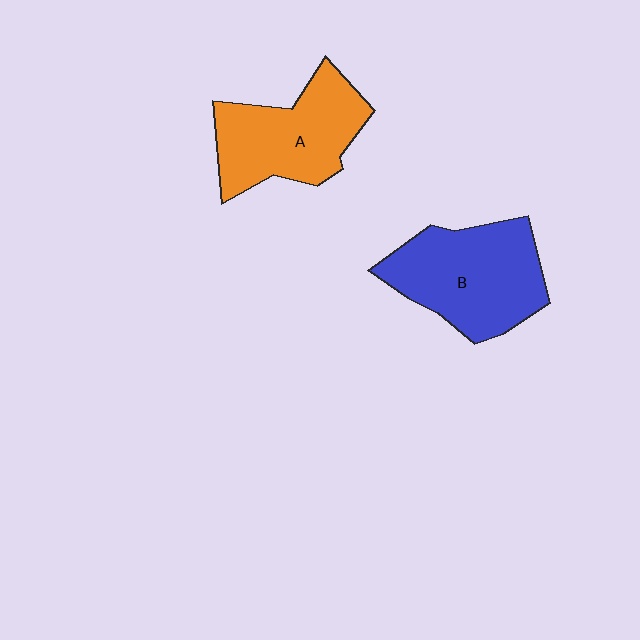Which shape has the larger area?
Shape B (blue).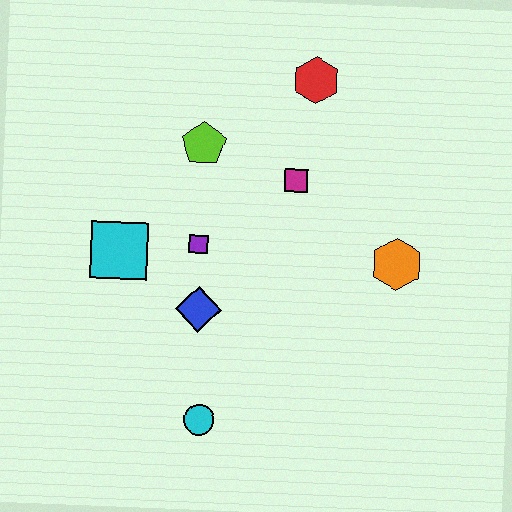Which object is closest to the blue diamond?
The purple square is closest to the blue diamond.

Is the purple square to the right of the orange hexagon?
No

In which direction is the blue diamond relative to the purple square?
The blue diamond is below the purple square.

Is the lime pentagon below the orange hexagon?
No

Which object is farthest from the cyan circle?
The red hexagon is farthest from the cyan circle.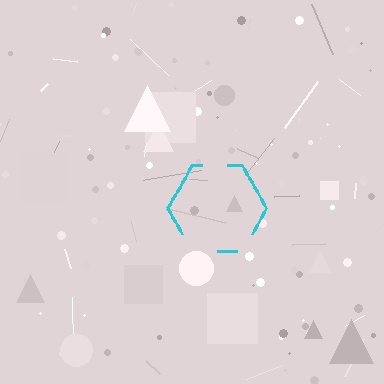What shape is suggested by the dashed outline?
The dashed outline suggests a hexagon.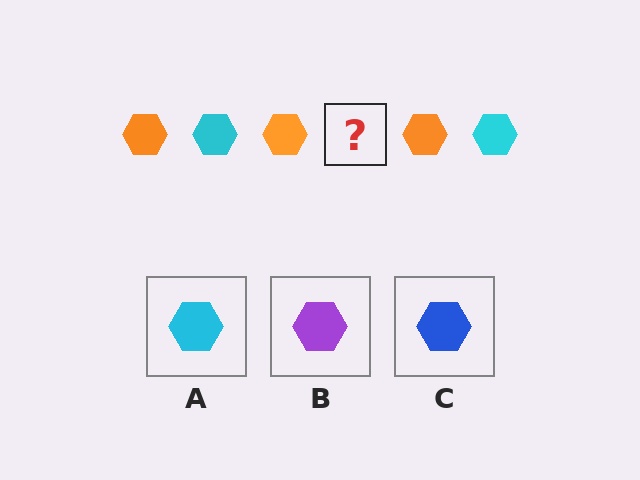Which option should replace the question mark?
Option A.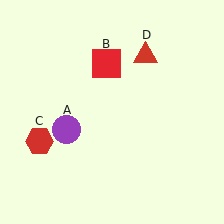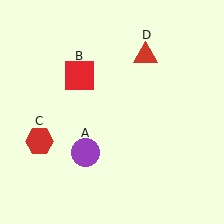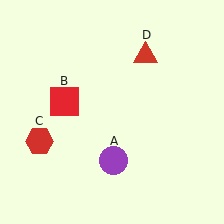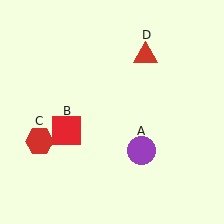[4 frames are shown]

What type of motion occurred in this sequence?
The purple circle (object A), red square (object B) rotated counterclockwise around the center of the scene.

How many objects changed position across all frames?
2 objects changed position: purple circle (object A), red square (object B).